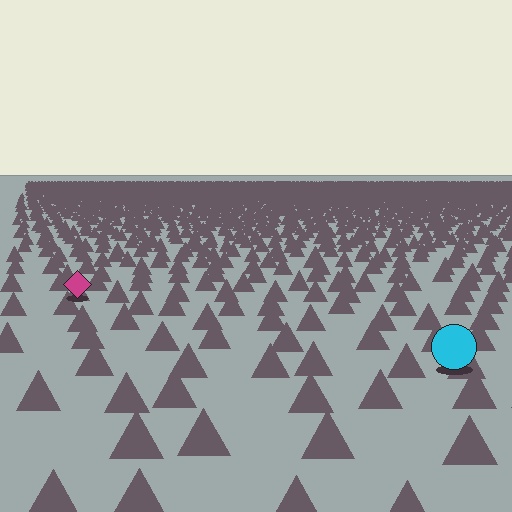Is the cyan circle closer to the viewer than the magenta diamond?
Yes. The cyan circle is closer — you can tell from the texture gradient: the ground texture is coarser near it.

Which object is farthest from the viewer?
The magenta diamond is farthest from the viewer. It appears smaller and the ground texture around it is denser.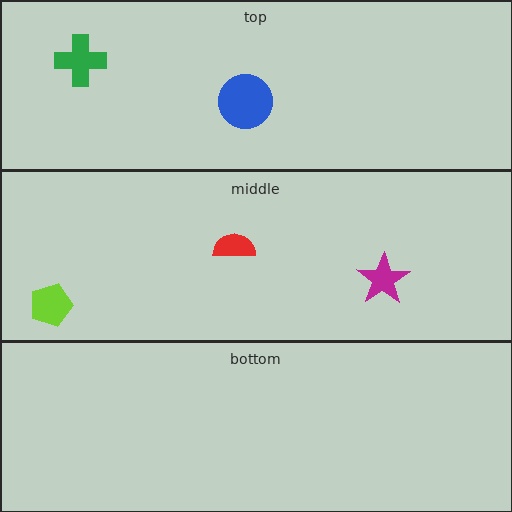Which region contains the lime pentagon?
The middle region.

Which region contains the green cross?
The top region.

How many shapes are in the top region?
2.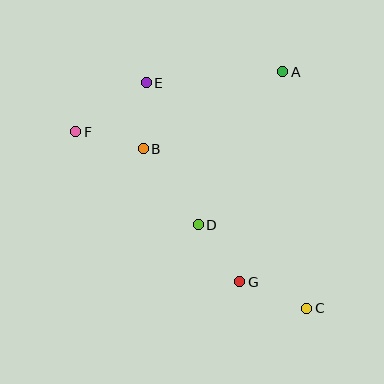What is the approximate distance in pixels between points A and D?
The distance between A and D is approximately 175 pixels.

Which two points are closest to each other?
Points B and E are closest to each other.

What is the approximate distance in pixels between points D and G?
The distance between D and G is approximately 71 pixels.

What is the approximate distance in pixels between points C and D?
The distance between C and D is approximately 137 pixels.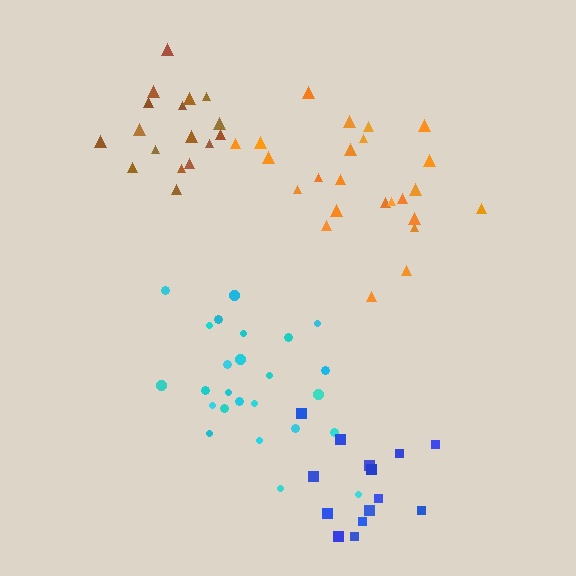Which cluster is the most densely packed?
Brown.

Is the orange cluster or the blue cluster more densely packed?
Orange.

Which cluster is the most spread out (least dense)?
Blue.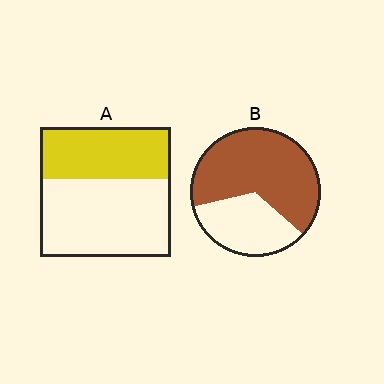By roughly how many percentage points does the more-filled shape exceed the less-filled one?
By roughly 25 percentage points (B over A).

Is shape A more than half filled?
No.